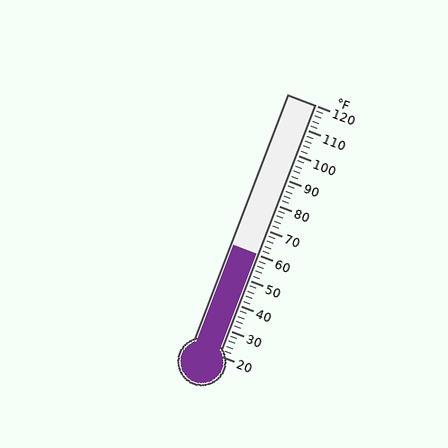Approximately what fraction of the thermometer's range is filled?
The thermometer is filled to approximately 40% of its range.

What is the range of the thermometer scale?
The thermometer scale ranges from 20°F to 120°F.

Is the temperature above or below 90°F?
The temperature is below 90°F.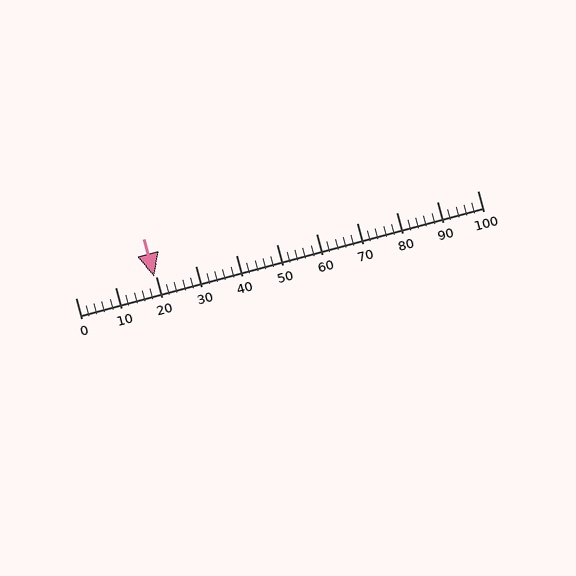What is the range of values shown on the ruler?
The ruler shows values from 0 to 100.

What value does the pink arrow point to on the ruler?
The pink arrow points to approximately 20.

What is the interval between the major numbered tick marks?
The major tick marks are spaced 10 units apart.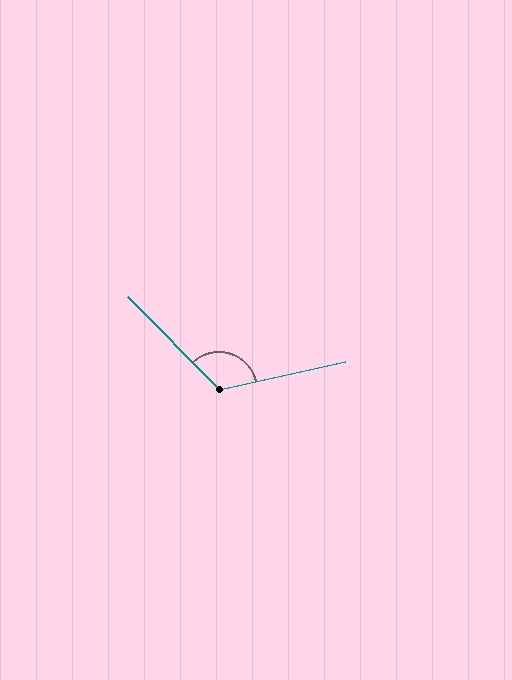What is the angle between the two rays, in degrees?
Approximately 122 degrees.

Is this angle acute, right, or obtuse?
It is obtuse.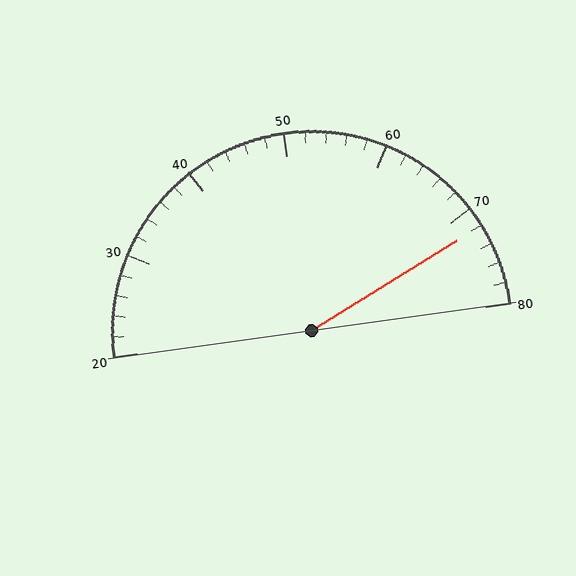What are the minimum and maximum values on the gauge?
The gauge ranges from 20 to 80.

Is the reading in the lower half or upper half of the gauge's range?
The reading is in the upper half of the range (20 to 80).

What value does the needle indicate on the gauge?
The needle indicates approximately 72.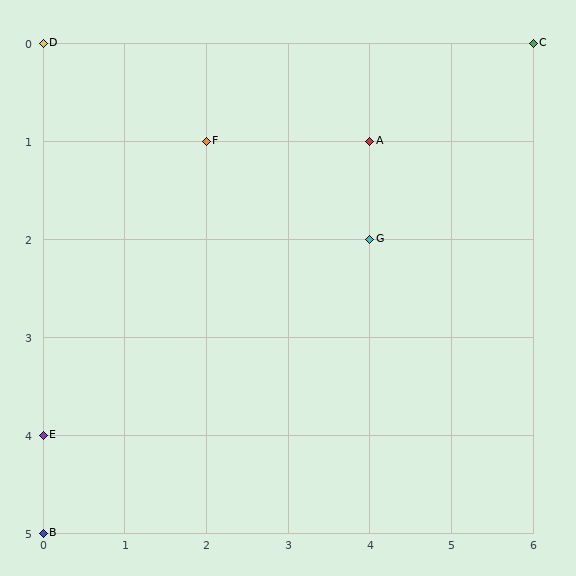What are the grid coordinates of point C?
Point C is at grid coordinates (6, 0).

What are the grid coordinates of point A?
Point A is at grid coordinates (4, 1).